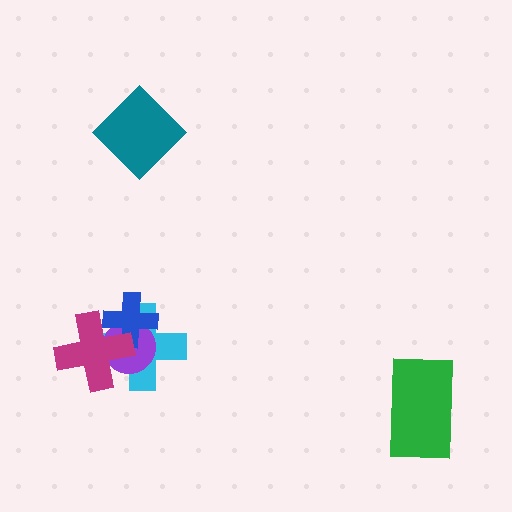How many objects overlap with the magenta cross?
3 objects overlap with the magenta cross.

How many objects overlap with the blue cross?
3 objects overlap with the blue cross.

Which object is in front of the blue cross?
The magenta cross is in front of the blue cross.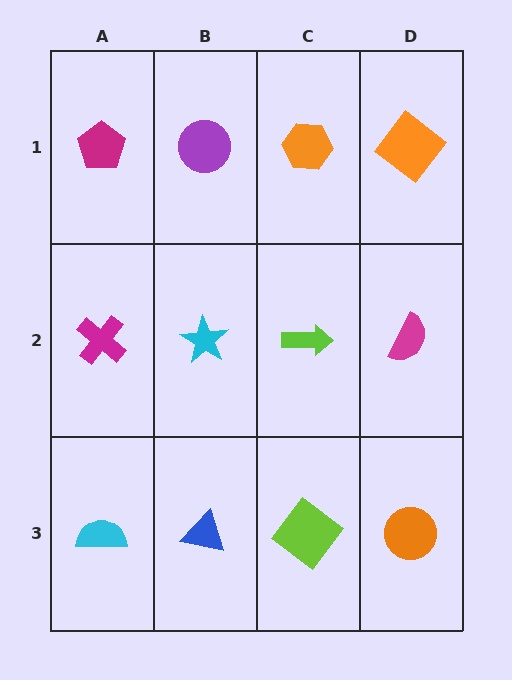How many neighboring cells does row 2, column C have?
4.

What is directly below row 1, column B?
A cyan star.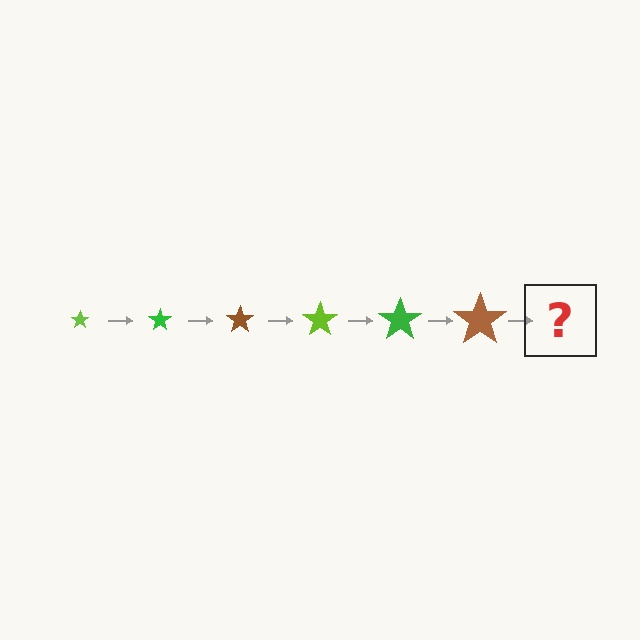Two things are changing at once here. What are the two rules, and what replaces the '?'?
The two rules are that the star grows larger each step and the color cycles through lime, green, and brown. The '?' should be a lime star, larger than the previous one.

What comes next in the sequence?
The next element should be a lime star, larger than the previous one.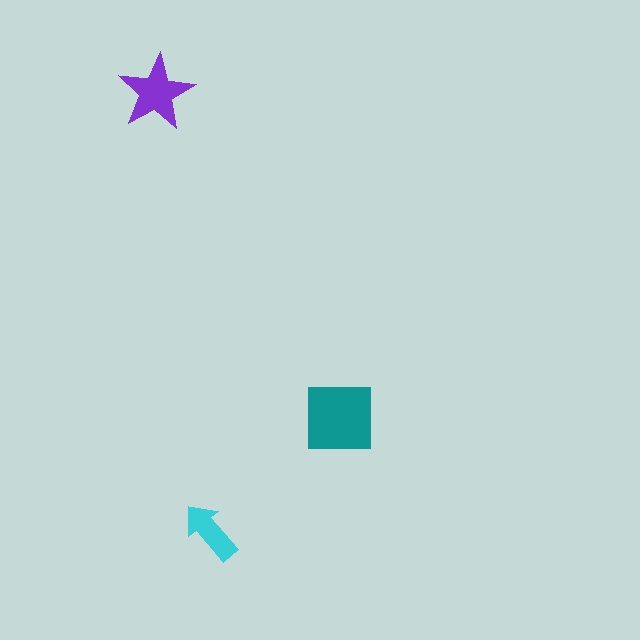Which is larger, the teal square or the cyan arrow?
The teal square.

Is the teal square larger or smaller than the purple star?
Larger.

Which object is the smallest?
The cyan arrow.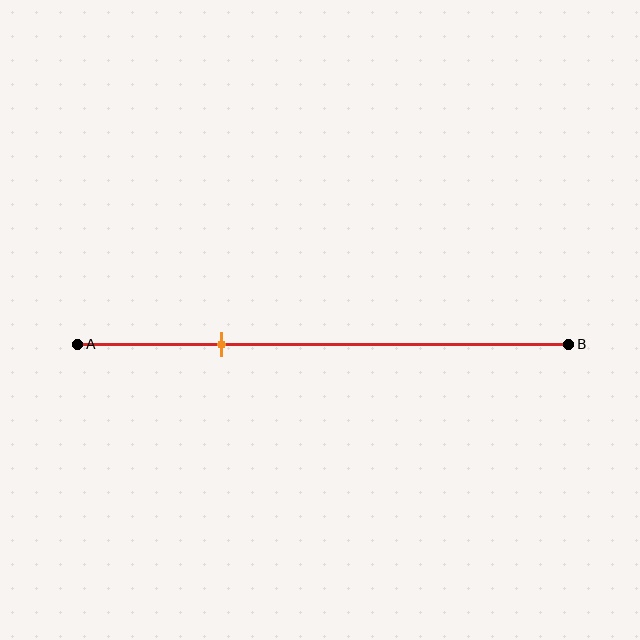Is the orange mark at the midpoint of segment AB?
No, the mark is at about 30% from A, not at the 50% midpoint.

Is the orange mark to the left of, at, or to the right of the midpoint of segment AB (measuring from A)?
The orange mark is to the left of the midpoint of segment AB.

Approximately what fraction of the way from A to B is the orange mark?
The orange mark is approximately 30% of the way from A to B.